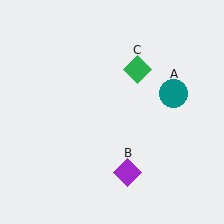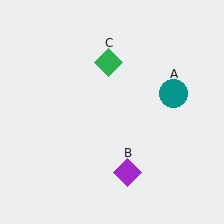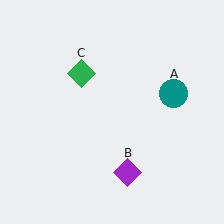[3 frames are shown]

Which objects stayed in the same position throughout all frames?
Teal circle (object A) and purple diamond (object B) remained stationary.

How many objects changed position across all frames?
1 object changed position: green diamond (object C).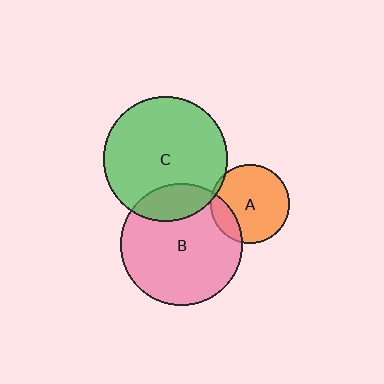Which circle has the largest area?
Circle C (green).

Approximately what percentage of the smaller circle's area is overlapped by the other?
Approximately 5%.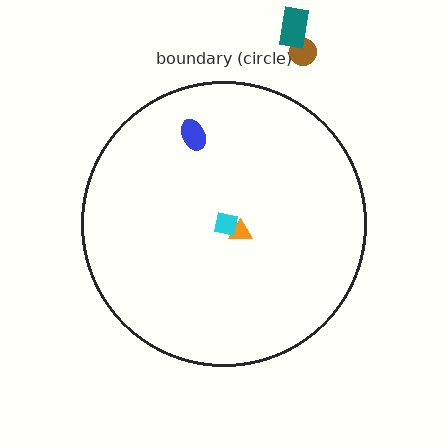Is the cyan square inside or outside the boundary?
Inside.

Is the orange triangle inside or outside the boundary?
Inside.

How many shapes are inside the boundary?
3 inside, 2 outside.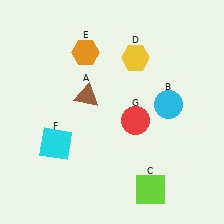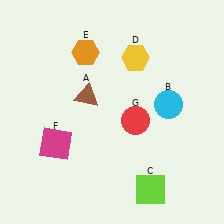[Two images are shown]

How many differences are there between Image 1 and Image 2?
There is 1 difference between the two images.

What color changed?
The square (F) changed from cyan in Image 1 to magenta in Image 2.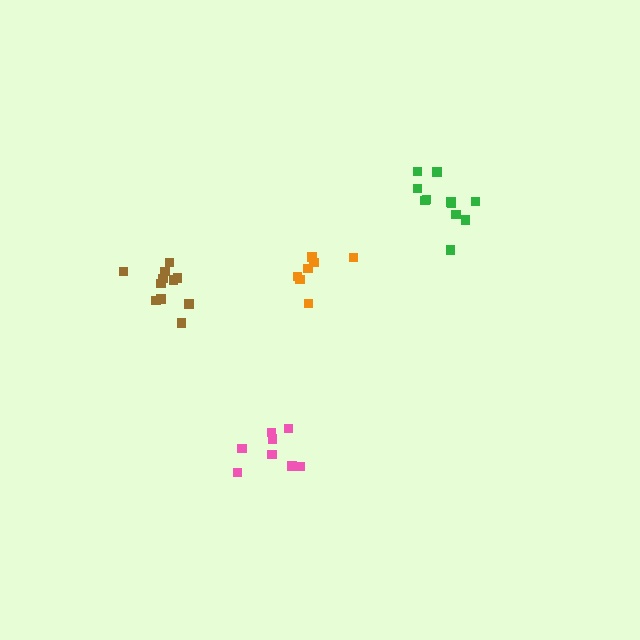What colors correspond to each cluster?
The clusters are colored: green, orange, brown, pink.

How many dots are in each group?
Group 1: 11 dots, Group 2: 7 dots, Group 3: 11 dots, Group 4: 9 dots (38 total).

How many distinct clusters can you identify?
There are 4 distinct clusters.